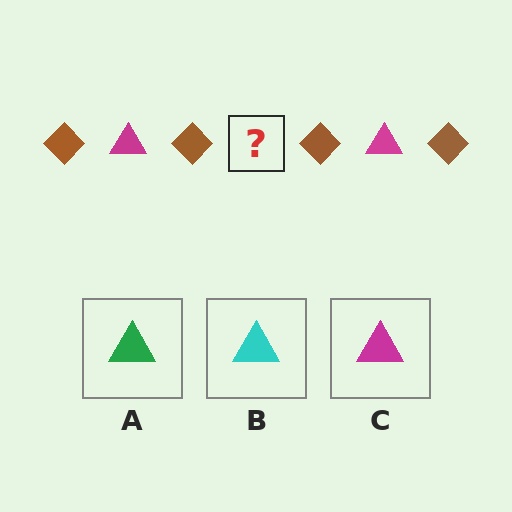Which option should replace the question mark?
Option C.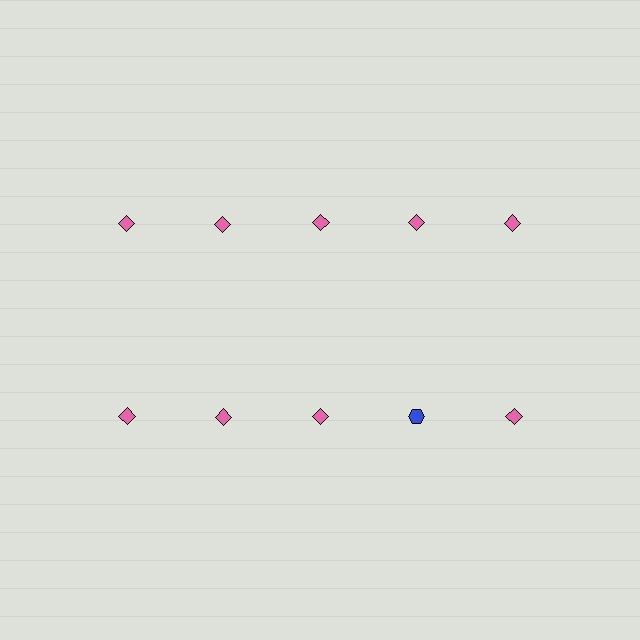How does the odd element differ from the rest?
It differs in both color (blue instead of pink) and shape (hexagon instead of diamond).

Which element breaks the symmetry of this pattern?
The blue hexagon in the second row, second from right column breaks the symmetry. All other shapes are pink diamonds.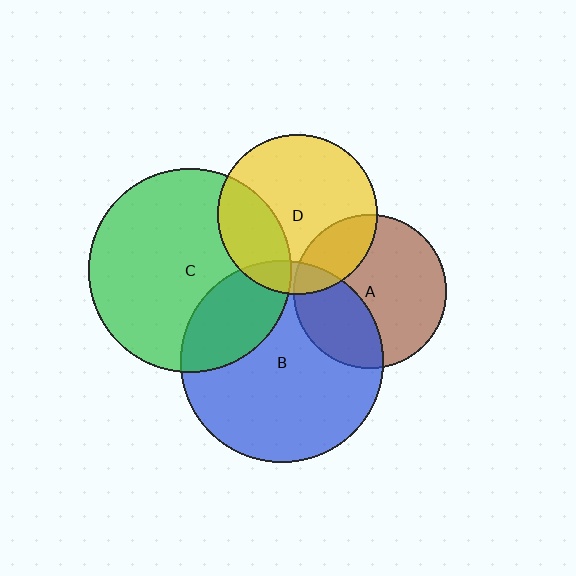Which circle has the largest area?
Circle C (green).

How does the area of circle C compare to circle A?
Approximately 1.7 times.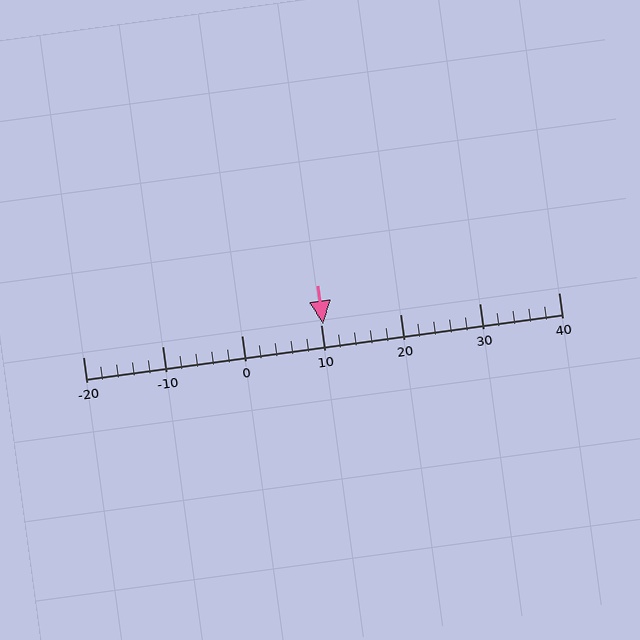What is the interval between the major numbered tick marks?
The major tick marks are spaced 10 units apart.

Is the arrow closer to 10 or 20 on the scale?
The arrow is closer to 10.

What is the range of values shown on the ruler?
The ruler shows values from -20 to 40.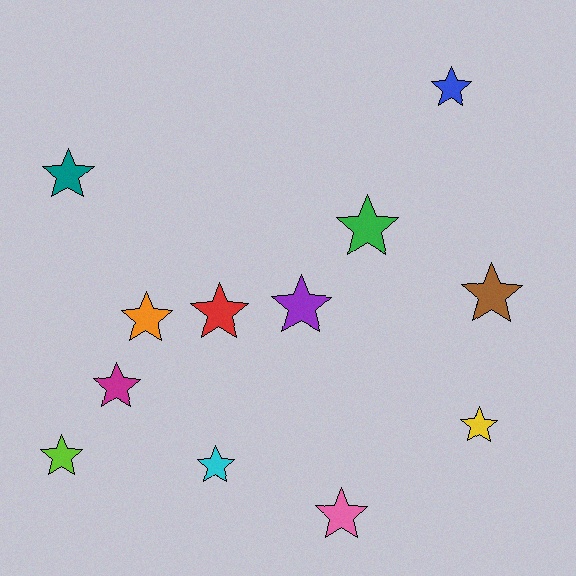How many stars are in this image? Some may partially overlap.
There are 12 stars.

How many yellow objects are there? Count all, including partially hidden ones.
There is 1 yellow object.